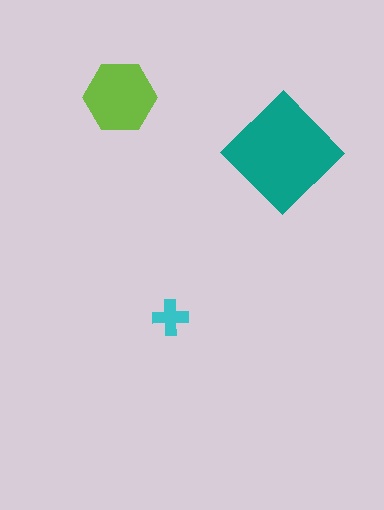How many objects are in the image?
There are 3 objects in the image.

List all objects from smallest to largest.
The cyan cross, the lime hexagon, the teal diamond.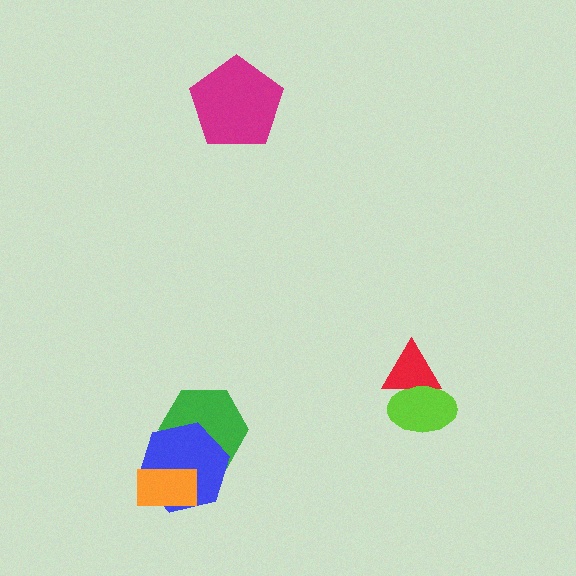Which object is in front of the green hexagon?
The blue hexagon is in front of the green hexagon.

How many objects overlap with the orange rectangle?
1 object overlaps with the orange rectangle.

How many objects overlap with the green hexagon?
1 object overlaps with the green hexagon.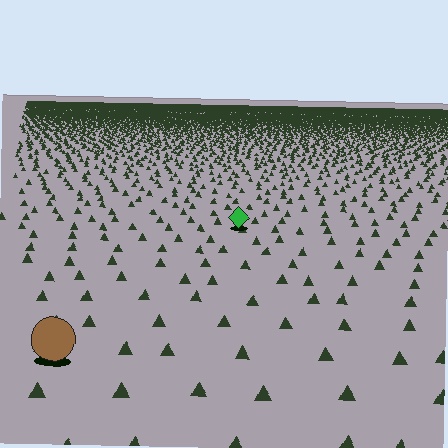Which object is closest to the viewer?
The brown circle is closest. The texture marks near it are larger and more spread out.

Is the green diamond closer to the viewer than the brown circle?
No. The brown circle is closer — you can tell from the texture gradient: the ground texture is coarser near it.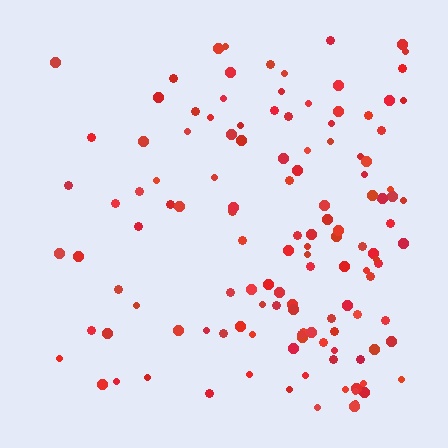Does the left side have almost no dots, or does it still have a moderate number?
Still a moderate number, just noticeably fewer than the right.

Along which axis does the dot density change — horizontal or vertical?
Horizontal.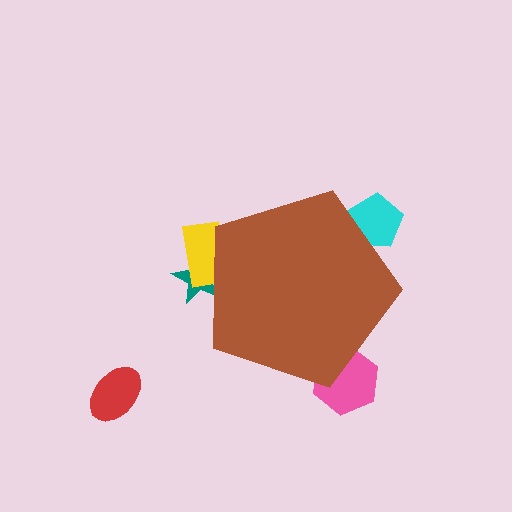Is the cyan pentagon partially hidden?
Yes, the cyan pentagon is partially hidden behind the brown pentagon.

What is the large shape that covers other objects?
A brown pentagon.